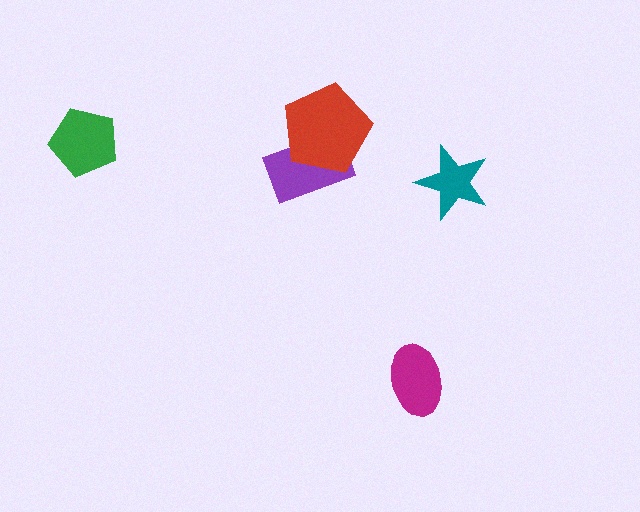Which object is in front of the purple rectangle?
The red pentagon is in front of the purple rectangle.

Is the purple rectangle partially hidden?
Yes, it is partially covered by another shape.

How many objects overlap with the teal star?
0 objects overlap with the teal star.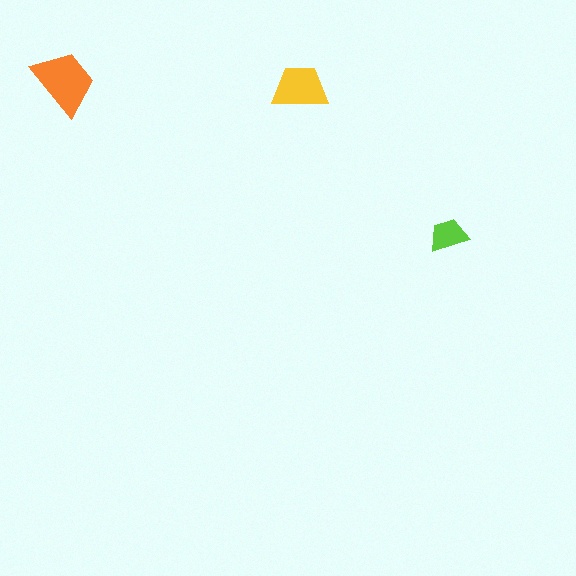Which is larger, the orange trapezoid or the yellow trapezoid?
The orange one.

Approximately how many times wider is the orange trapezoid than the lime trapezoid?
About 1.5 times wider.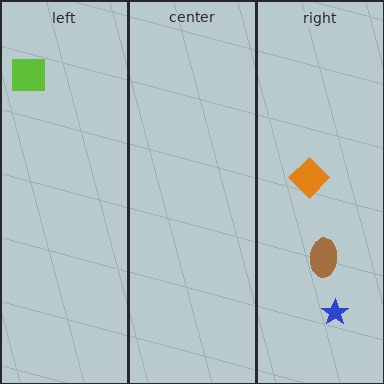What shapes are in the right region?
The brown ellipse, the blue star, the orange diamond.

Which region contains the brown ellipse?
The right region.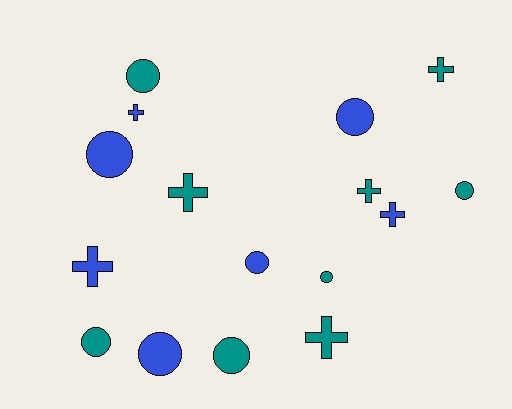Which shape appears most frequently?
Circle, with 9 objects.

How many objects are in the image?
There are 16 objects.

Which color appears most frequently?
Teal, with 9 objects.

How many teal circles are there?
There are 5 teal circles.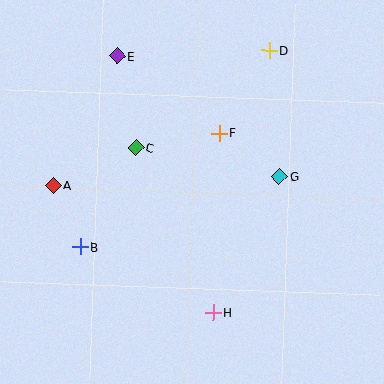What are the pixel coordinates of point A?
Point A is at (53, 186).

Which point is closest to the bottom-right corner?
Point H is closest to the bottom-right corner.